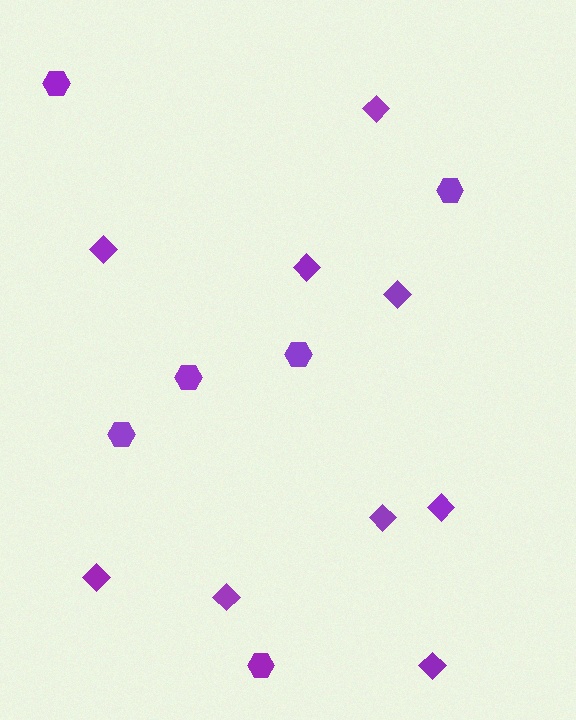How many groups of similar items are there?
There are 2 groups: one group of hexagons (6) and one group of diamonds (9).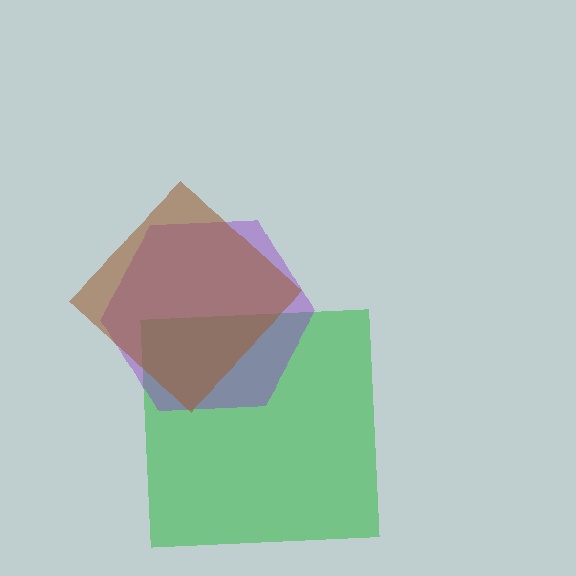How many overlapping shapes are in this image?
There are 3 overlapping shapes in the image.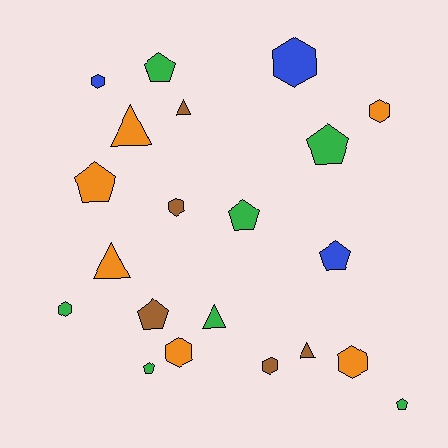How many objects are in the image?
There are 21 objects.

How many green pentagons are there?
There are 5 green pentagons.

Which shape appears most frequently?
Hexagon, with 8 objects.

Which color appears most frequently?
Green, with 7 objects.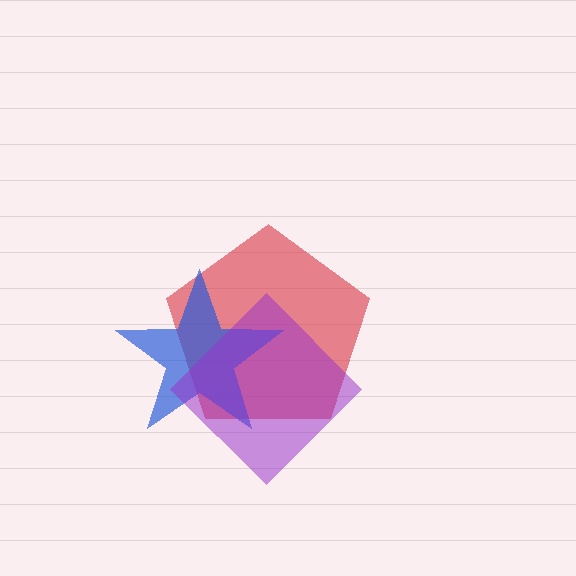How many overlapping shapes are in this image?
There are 3 overlapping shapes in the image.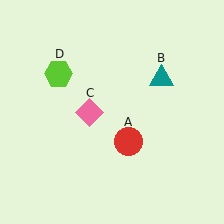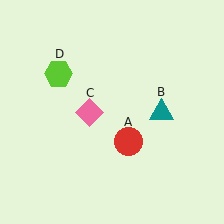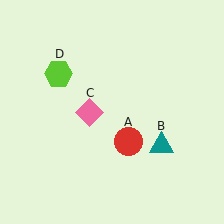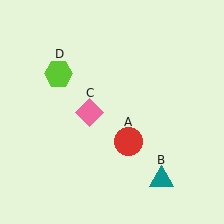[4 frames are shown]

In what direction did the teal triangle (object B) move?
The teal triangle (object B) moved down.